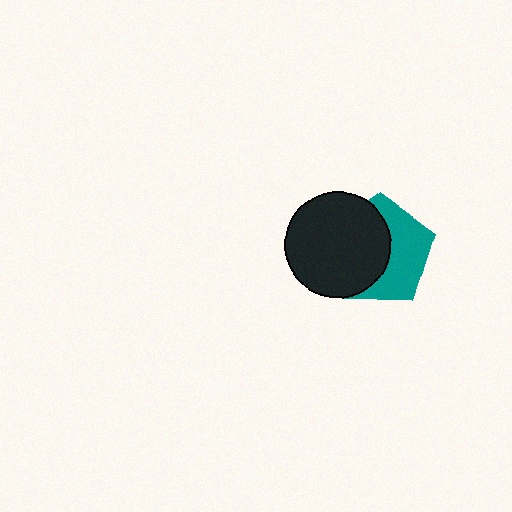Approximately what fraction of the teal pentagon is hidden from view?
Roughly 53% of the teal pentagon is hidden behind the black circle.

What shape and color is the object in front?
The object in front is a black circle.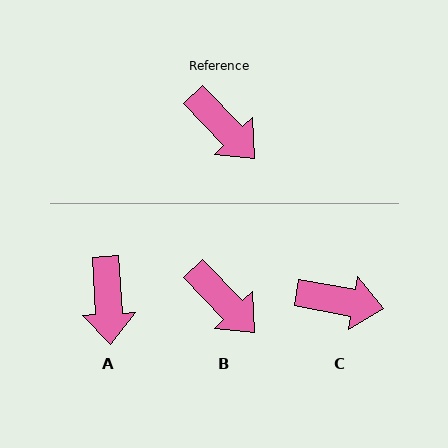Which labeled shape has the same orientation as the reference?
B.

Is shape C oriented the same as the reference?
No, it is off by about 36 degrees.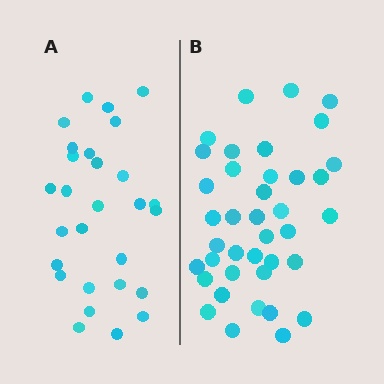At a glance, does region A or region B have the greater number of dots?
Region B (the right region) has more dots.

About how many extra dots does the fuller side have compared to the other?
Region B has roughly 12 or so more dots than region A.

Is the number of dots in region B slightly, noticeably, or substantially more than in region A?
Region B has noticeably more, but not dramatically so. The ratio is roughly 1.4 to 1.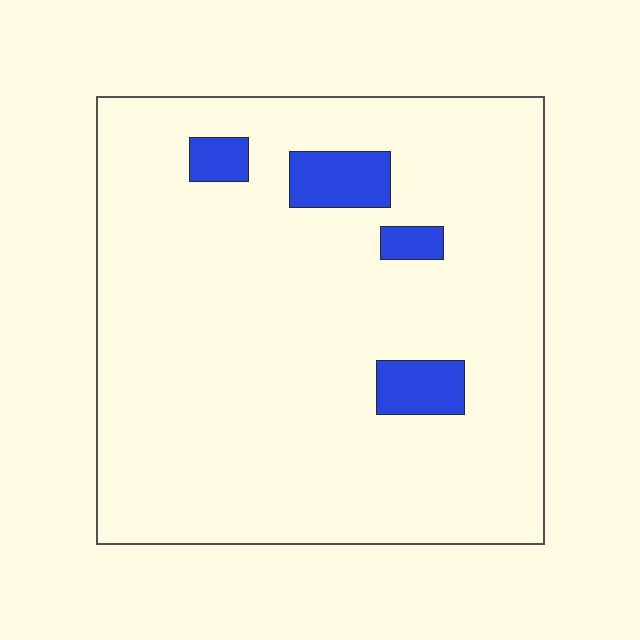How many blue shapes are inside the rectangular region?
4.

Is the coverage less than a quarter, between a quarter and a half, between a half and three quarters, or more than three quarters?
Less than a quarter.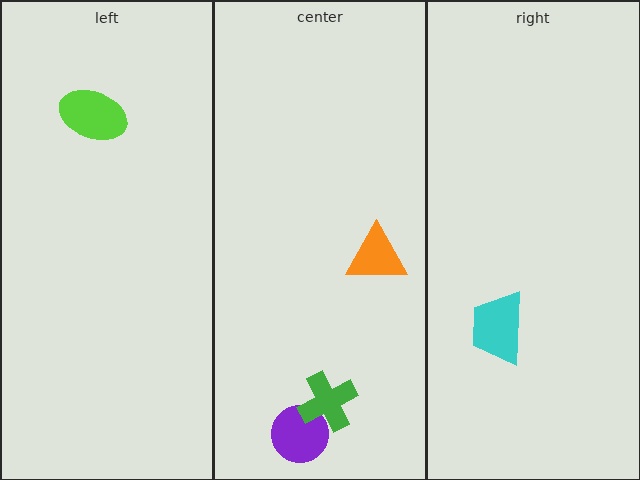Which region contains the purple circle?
The center region.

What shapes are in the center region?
The purple circle, the orange triangle, the green cross.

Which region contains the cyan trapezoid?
The right region.